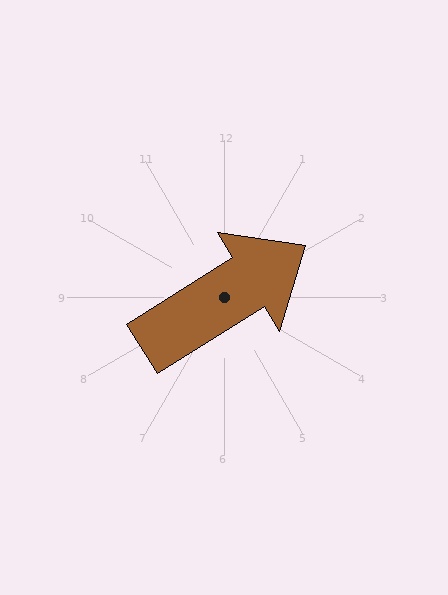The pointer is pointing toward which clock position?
Roughly 2 o'clock.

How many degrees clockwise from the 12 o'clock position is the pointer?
Approximately 58 degrees.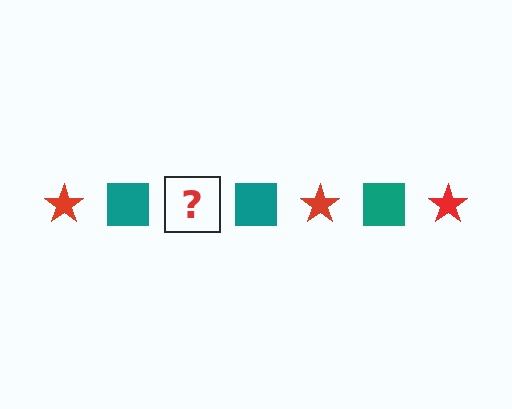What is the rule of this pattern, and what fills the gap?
The rule is that the pattern alternates between red star and teal square. The gap should be filled with a red star.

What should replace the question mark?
The question mark should be replaced with a red star.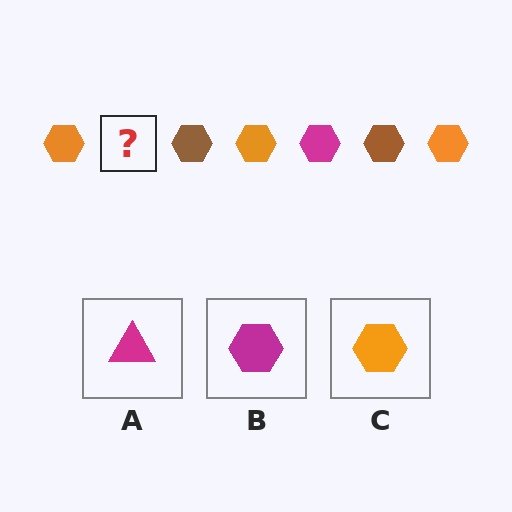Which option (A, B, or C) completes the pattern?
B.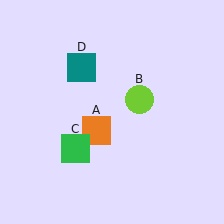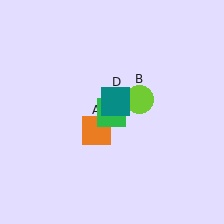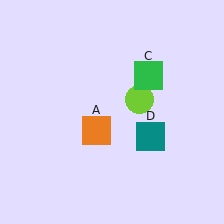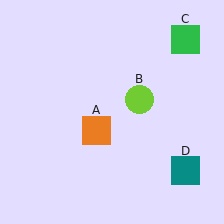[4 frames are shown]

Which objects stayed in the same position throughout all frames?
Orange square (object A) and lime circle (object B) remained stationary.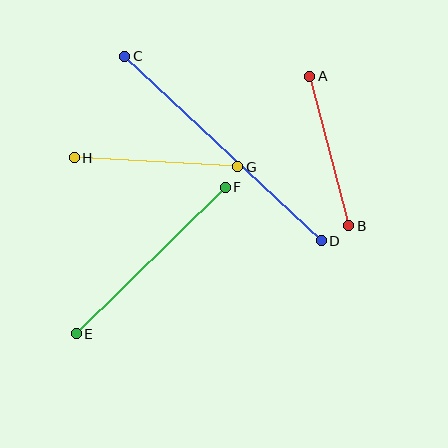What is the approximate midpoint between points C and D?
The midpoint is at approximately (223, 149) pixels.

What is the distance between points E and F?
The distance is approximately 209 pixels.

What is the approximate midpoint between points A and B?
The midpoint is at approximately (329, 151) pixels.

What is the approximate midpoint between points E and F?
The midpoint is at approximately (151, 260) pixels.